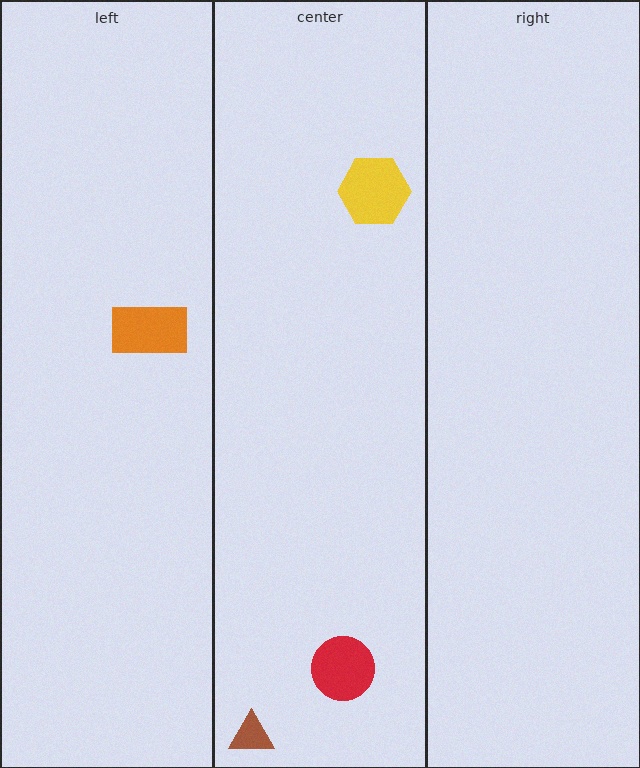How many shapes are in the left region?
1.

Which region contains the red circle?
The center region.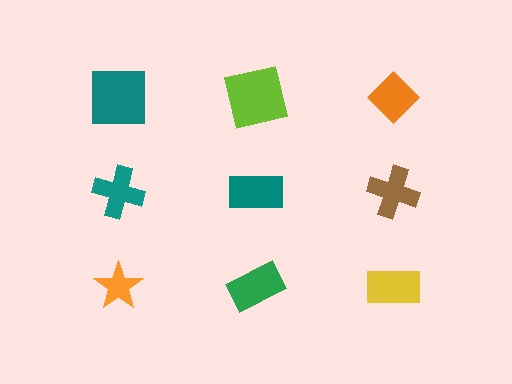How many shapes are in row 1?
3 shapes.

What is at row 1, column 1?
A teal square.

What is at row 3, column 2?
A green rectangle.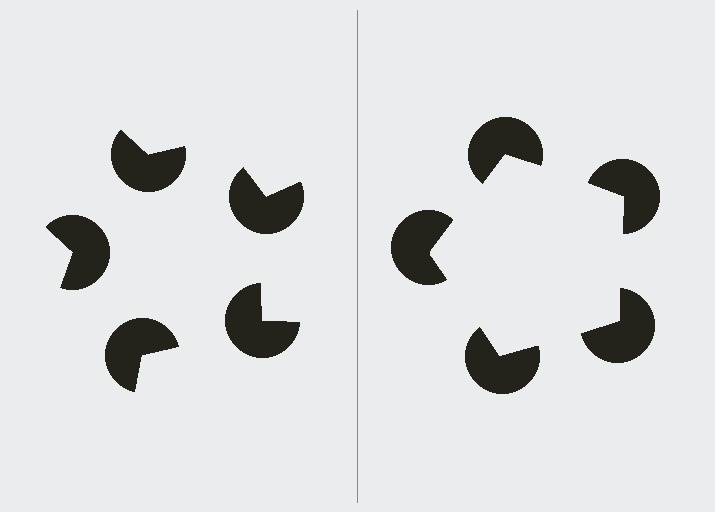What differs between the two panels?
The pac-man discs are positioned identically on both sides; only the wedge orientations differ. On the right they align to a pentagon; on the left they are misaligned.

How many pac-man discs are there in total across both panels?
10 — 5 on each side.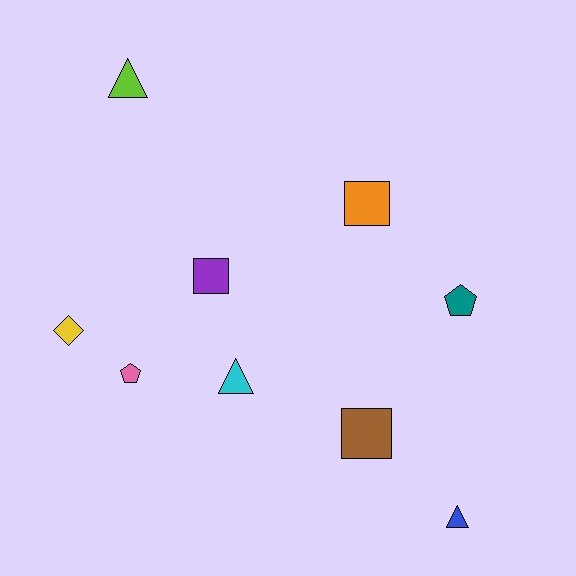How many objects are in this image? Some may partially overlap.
There are 9 objects.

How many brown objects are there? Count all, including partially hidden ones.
There is 1 brown object.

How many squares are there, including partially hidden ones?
There are 3 squares.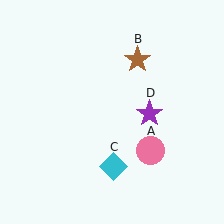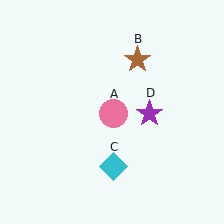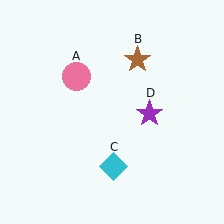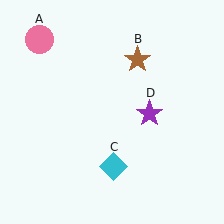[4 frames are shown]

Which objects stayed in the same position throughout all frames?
Brown star (object B) and cyan diamond (object C) and purple star (object D) remained stationary.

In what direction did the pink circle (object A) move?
The pink circle (object A) moved up and to the left.